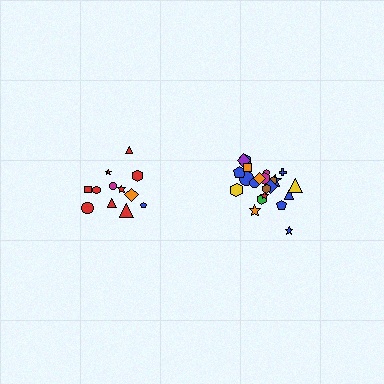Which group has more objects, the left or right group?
The right group.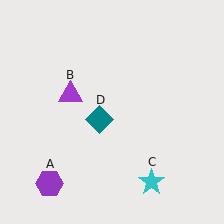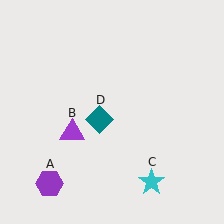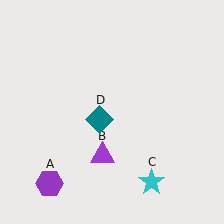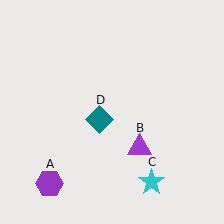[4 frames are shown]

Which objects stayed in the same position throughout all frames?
Purple hexagon (object A) and cyan star (object C) and teal diamond (object D) remained stationary.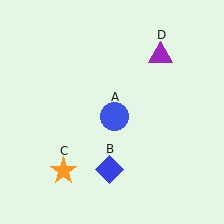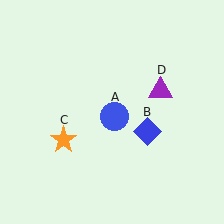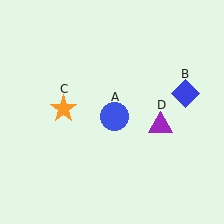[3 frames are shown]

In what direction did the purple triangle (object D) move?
The purple triangle (object D) moved down.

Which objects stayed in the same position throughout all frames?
Blue circle (object A) remained stationary.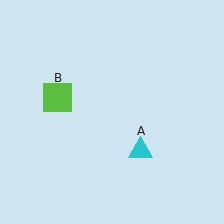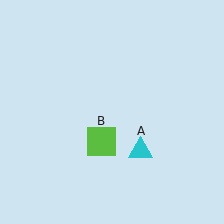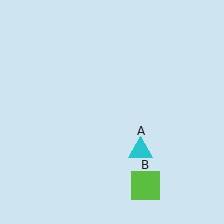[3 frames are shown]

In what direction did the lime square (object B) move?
The lime square (object B) moved down and to the right.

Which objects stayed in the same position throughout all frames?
Cyan triangle (object A) remained stationary.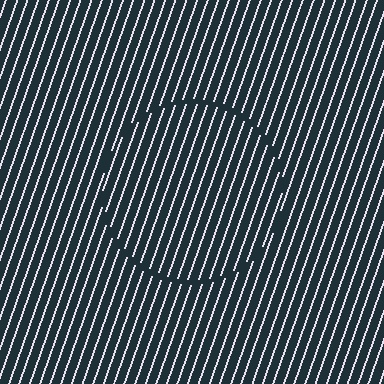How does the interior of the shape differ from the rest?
The interior of the shape contains the same grating, shifted by half a period — the contour is defined by the phase discontinuity where line-ends from the inner and outer gratings abut.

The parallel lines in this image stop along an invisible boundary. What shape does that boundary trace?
An illusory circle. The interior of the shape contains the same grating, shifted by half a period — the contour is defined by the phase discontinuity where line-ends from the inner and outer gratings abut.